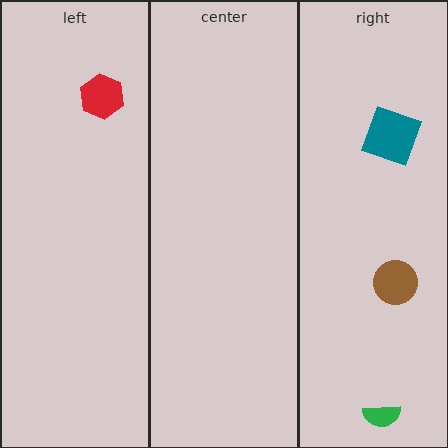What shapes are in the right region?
The teal square, the brown circle, the green semicircle.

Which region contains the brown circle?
The right region.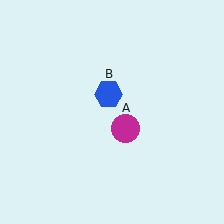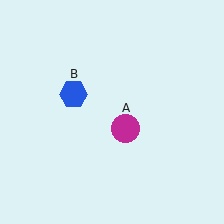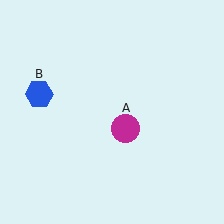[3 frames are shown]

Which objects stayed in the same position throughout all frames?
Magenta circle (object A) remained stationary.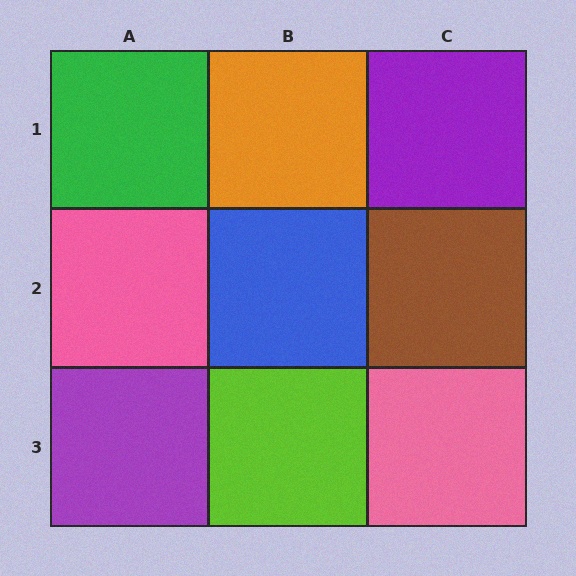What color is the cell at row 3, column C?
Pink.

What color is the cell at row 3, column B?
Lime.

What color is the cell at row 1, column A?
Green.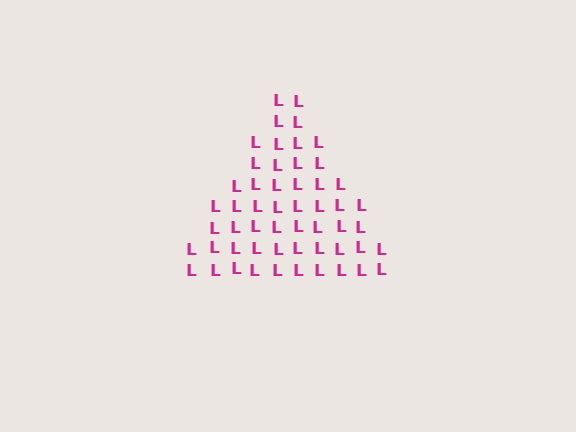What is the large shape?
The large shape is a triangle.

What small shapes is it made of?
It is made of small letter L's.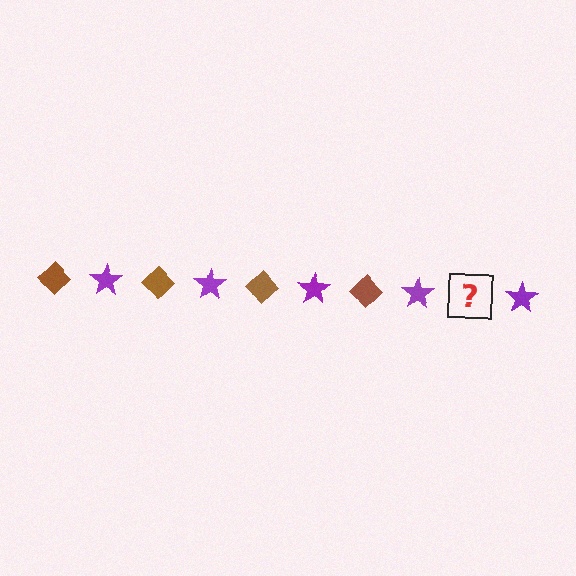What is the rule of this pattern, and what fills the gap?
The rule is that the pattern alternates between brown diamond and purple star. The gap should be filled with a brown diamond.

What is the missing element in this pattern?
The missing element is a brown diamond.